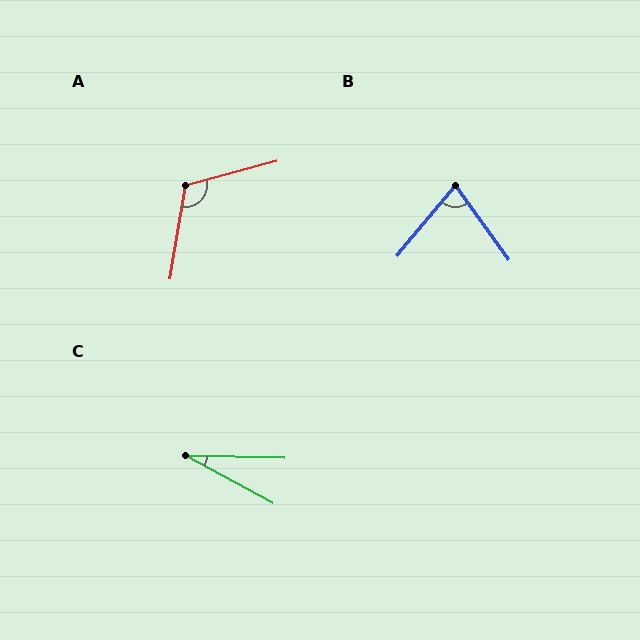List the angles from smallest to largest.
C (27°), B (75°), A (114°).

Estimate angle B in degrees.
Approximately 75 degrees.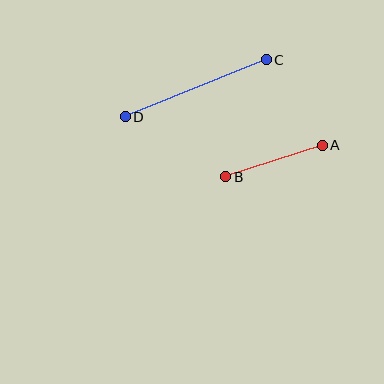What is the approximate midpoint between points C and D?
The midpoint is at approximately (196, 88) pixels.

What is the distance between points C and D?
The distance is approximately 152 pixels.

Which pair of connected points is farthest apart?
Points C and D are farthest apart.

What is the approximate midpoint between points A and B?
The midpoint is at approximately (274, 161) pixels.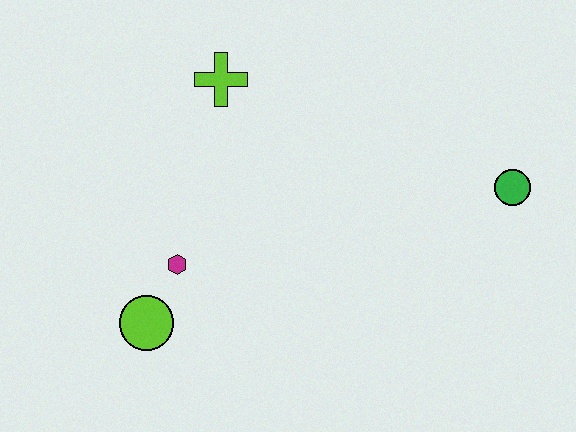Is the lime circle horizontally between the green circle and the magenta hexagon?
No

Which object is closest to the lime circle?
The magenta hexagon is closest to the lime circle.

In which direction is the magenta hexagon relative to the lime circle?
The magenta hexagon is above the lime circle.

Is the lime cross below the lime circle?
No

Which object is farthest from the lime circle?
The green circle is farthest from the lime circle.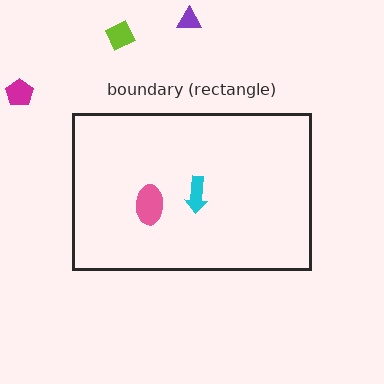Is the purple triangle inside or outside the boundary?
Outside.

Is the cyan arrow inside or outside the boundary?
Inside.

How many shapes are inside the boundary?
2 inside, 3 outside.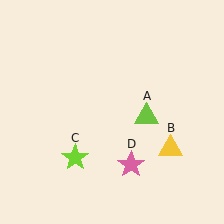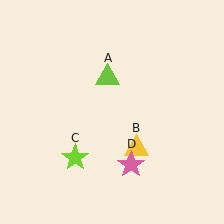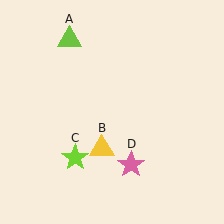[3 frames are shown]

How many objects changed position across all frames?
2 objects changed position: lime triangle (object A), yellow triangle (object B).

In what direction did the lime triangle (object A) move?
The lime triangle (object A) moved up and to the left.